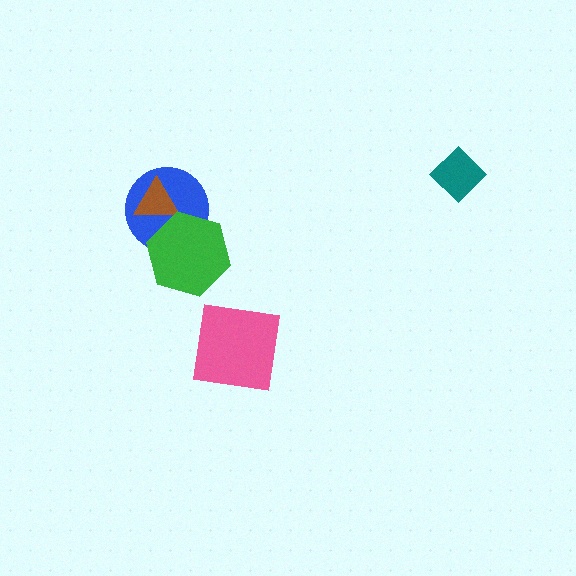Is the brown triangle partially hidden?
Yes, it is partially covered by another shape.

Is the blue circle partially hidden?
Yes, it is partially covered by another shape.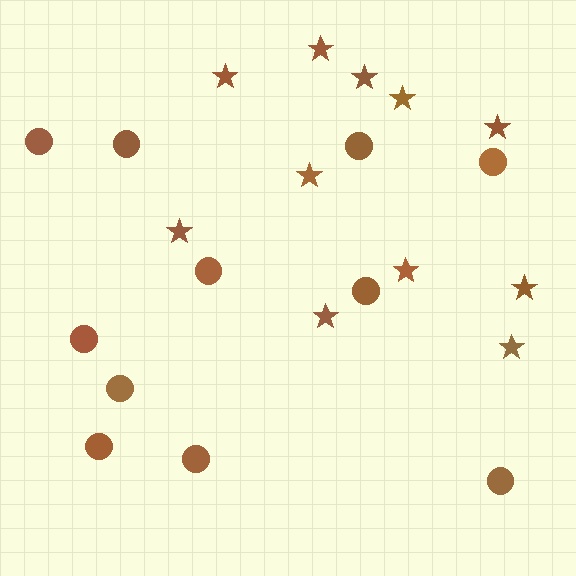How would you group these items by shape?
There are 2 groups: one group of stars (11) and one group of circles (11).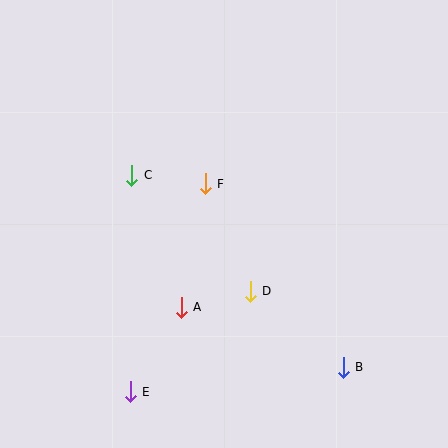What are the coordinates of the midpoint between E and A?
The midpoint between E and A is at (156, 349).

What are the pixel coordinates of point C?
Point C is at (131, 176).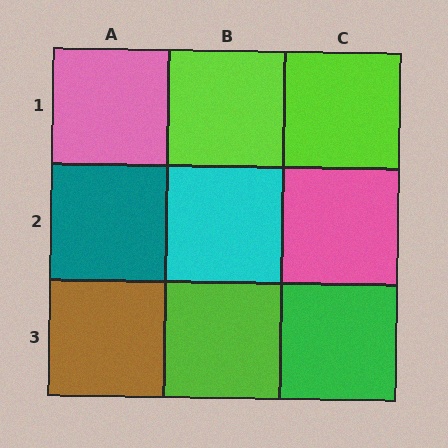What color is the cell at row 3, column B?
Lime.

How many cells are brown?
1 cell is brown.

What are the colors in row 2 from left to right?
Teal, cyan, pink.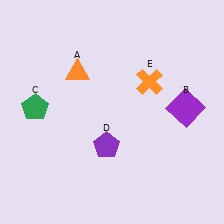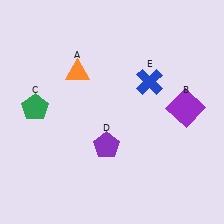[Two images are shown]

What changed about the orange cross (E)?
In Image 1, E is orange. In Image 2, it changed to blue.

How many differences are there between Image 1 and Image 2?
There is 1 difference between the two images.